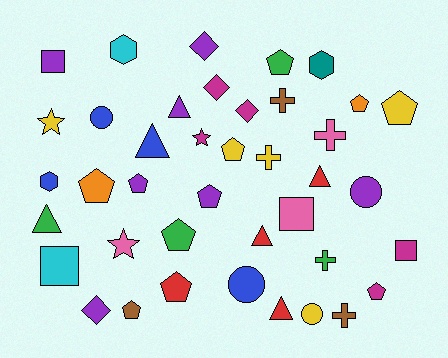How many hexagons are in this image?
There are 3 hexagons.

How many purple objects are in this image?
There are 7 purple objects.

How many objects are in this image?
There are 40 objects.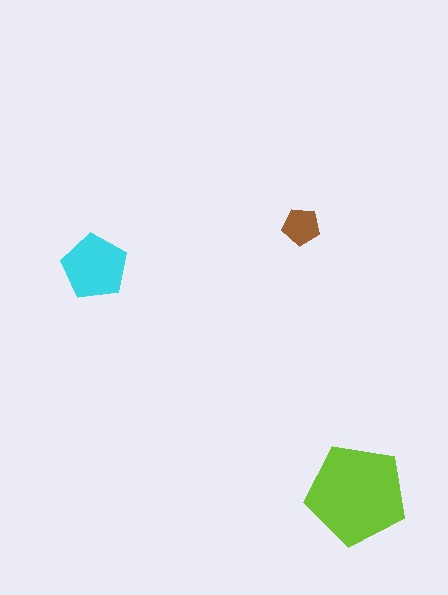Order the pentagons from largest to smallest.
the lime one, the cyan one, the brown one.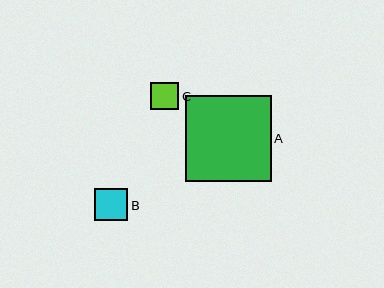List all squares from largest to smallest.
From largest to smallest: A, B, C.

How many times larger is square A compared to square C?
Square A is approximately 3.1 times the size of square C.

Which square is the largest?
Square A is the largest with a size of approximately 86 pixels.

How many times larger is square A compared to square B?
Square A is approximately 2.6 times the size of square B.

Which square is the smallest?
Square C is the smallest with a size of approximately 28 pixels.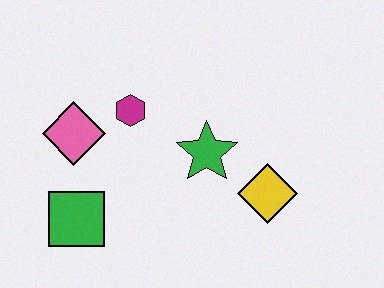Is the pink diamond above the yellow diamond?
Yes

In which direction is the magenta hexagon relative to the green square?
The magenta hexagon is above the green square.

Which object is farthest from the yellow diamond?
The pink diamond is farthest from the yellow diamond.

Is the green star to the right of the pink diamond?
Yes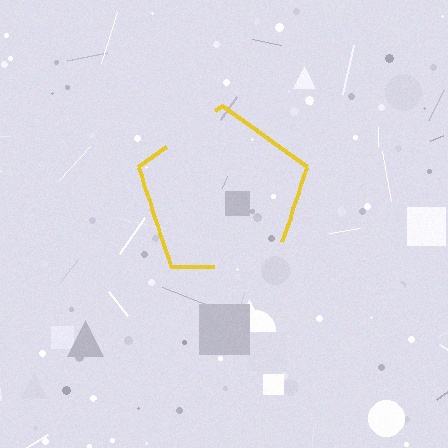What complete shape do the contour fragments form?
The contour fragments form a pentagon.